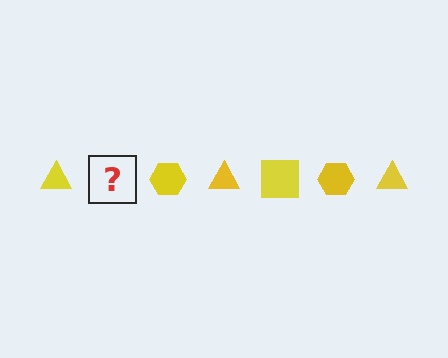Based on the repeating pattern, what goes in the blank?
The blank should be a yellow square.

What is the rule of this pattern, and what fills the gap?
The rule is that the pattern cycles through triangle, square, hexagon shapes in yellow. The gap should be filled with a yellow square.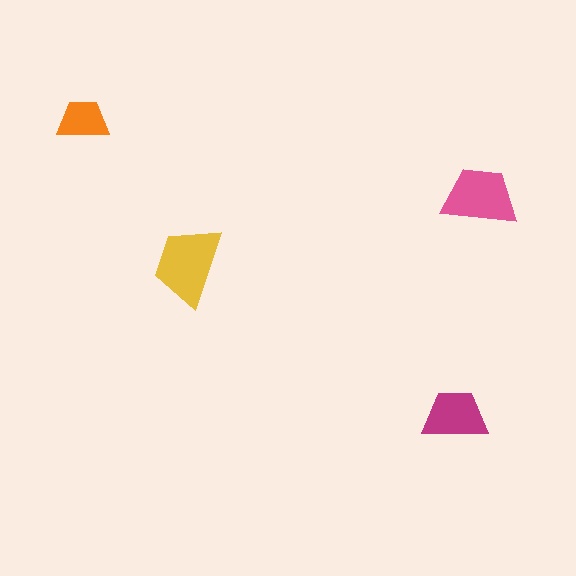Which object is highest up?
The orange trapezoid is topmost.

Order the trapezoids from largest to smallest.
the yellow one, the pink one, the magenta one, the orange one.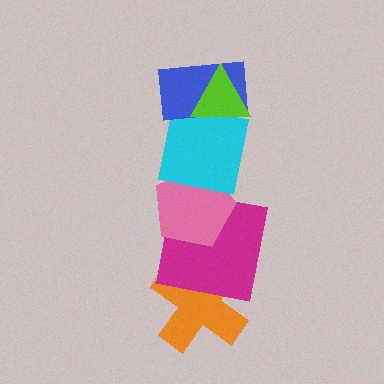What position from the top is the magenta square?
The magenta square is 5th from the top.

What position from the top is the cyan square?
The cyan square is 3rd from the top.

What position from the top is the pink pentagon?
The pink pentagon is 4th from the top.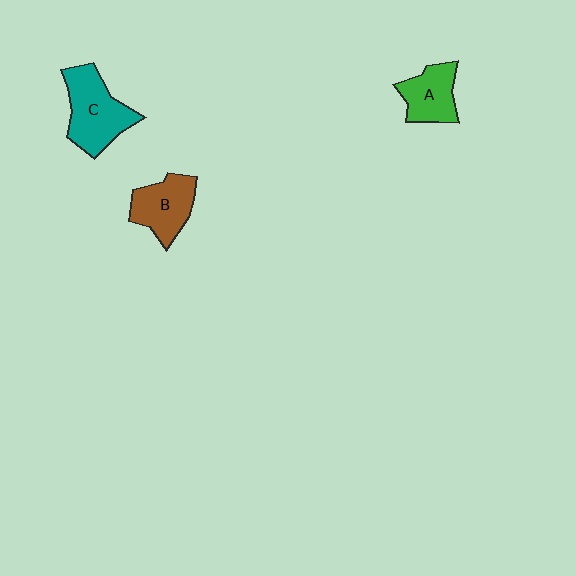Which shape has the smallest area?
Shape A (green).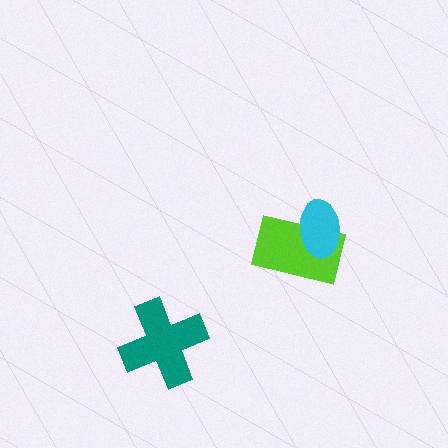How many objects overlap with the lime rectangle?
1 object overlaps with the lime rectangle.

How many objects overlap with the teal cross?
0 objects overlap with the teal cross.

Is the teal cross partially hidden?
No, no other shape covers it.